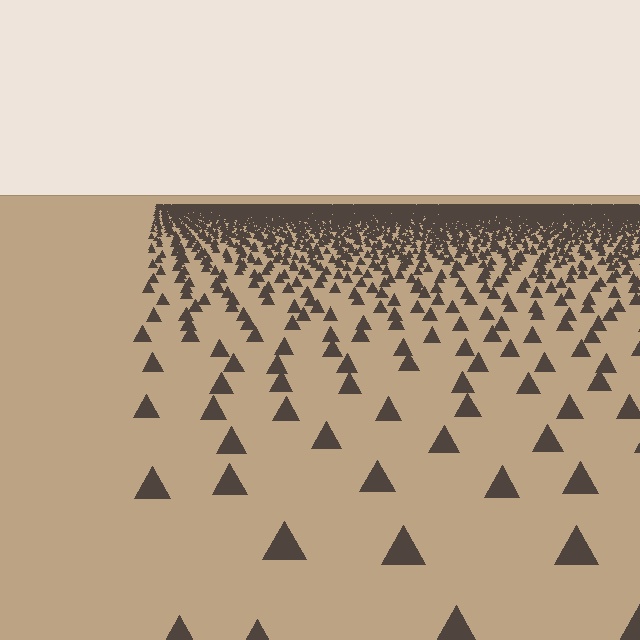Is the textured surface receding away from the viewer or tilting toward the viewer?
The surface is receding away from the viewer. Texture elements get smaller and denser toward the top.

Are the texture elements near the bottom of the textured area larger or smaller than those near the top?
Larger. Near the bottom, elements are closer to the viewer and appear at a bigger on-screen size.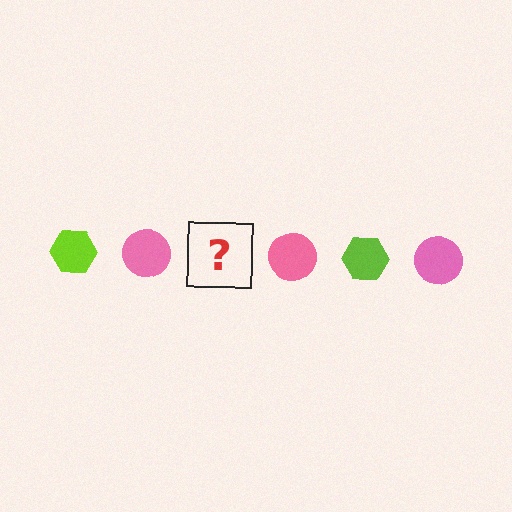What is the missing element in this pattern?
The missing element is a lime hexagon.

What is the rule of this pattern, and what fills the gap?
The rule is that the pattern alternates between lime hexagon and pink circle. The gap should be filled with a lime hexagon.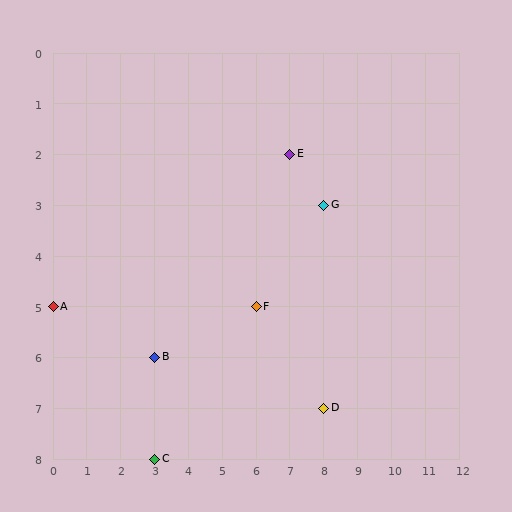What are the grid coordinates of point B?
Point B is at grid coordinates (3, 6).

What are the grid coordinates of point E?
Point E is at grid coordinates (7, 2).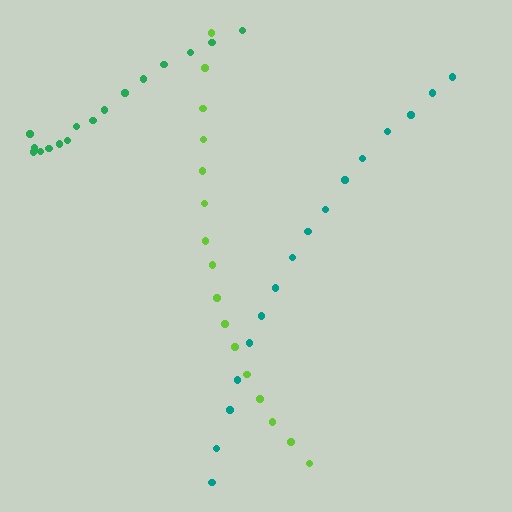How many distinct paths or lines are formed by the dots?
There are 3 distinct paths.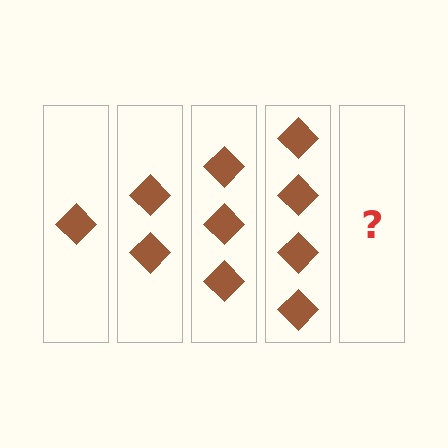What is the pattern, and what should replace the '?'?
The pattern is that each step adds one more diamond. The '?' should be 5 diamonds.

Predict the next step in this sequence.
The next step is 5 diamonds.